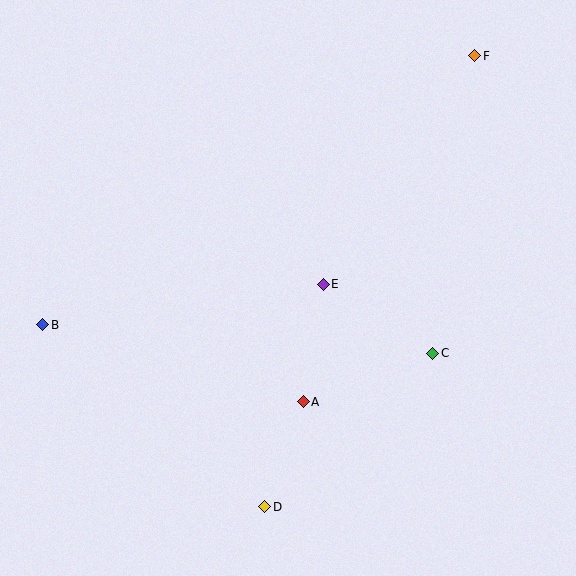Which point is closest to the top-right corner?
Point F is closest to the top-right corner.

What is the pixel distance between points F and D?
The distance between F and D is 498 pixels.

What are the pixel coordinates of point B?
Point B is at (43, 325).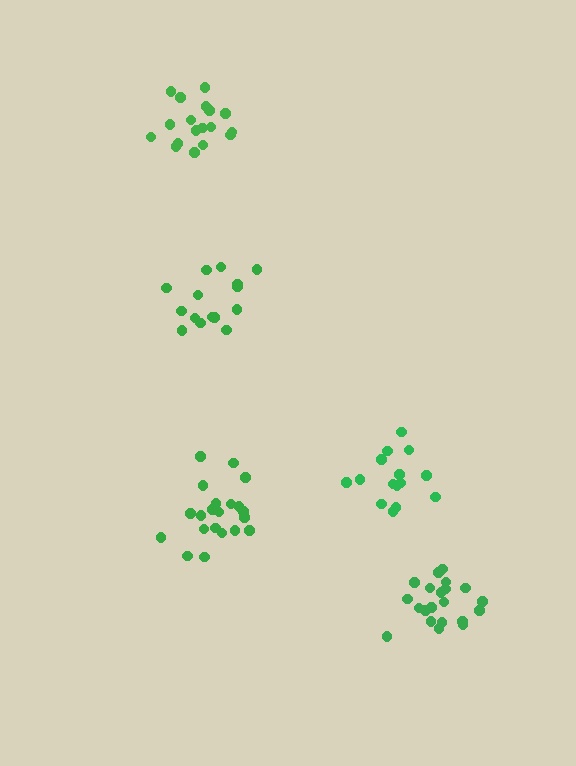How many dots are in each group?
Group 1: 21 dots, Group 2: 18 dots, Group 3: 15 dots, Group 4: 21 dots, Group 5: 15 dots (90 total).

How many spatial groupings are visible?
There are 5 spatial groupings.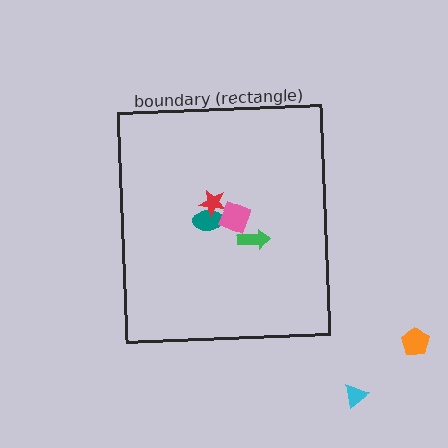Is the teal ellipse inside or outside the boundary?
Inside.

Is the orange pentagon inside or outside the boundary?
Outside.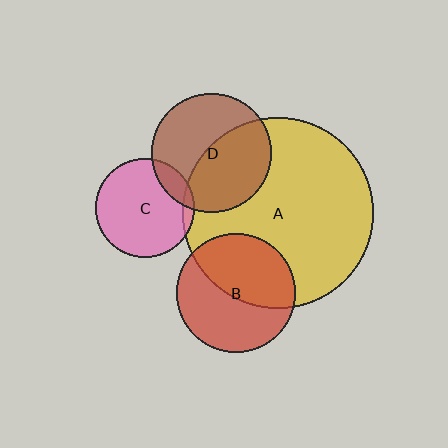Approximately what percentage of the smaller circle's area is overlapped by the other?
Approximately 50%.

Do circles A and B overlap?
Yes.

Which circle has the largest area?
Circle A (yellow).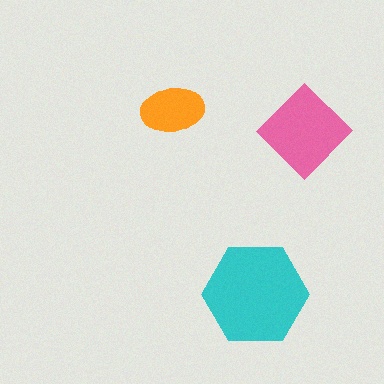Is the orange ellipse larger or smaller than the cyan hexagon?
Smaller.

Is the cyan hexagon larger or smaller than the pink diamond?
Larger.